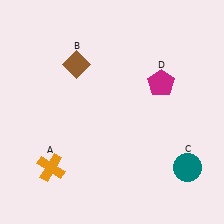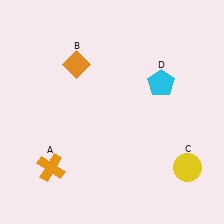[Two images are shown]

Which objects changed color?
B changed from brown to orange. C changed from teal to yellow. D changed from magenta to cyan.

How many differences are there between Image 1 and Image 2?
There are 3 differences between the two images.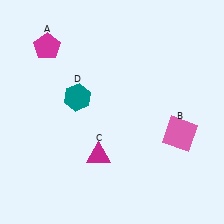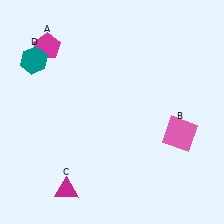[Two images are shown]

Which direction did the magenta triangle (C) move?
The magenta triangle (C) moved down.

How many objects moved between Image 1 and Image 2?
2 objects moved between the two images.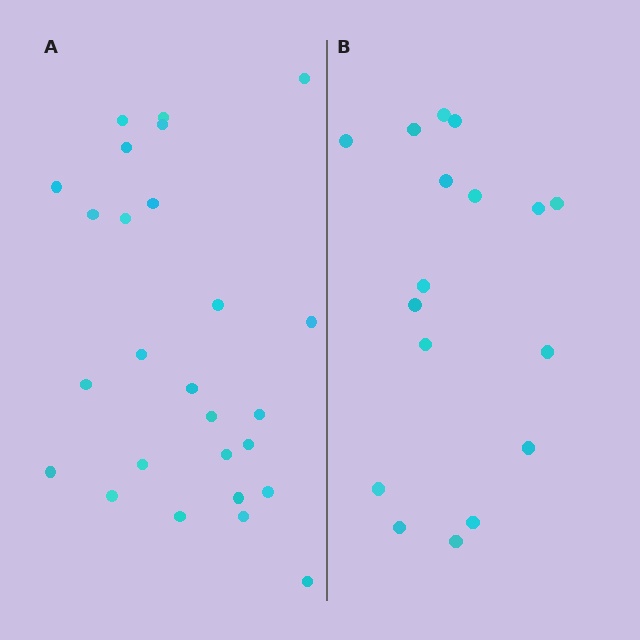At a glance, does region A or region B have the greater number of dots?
Region A (the left region) has more dots.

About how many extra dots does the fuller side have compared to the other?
Region A has roughly 8 or so more dots than region B.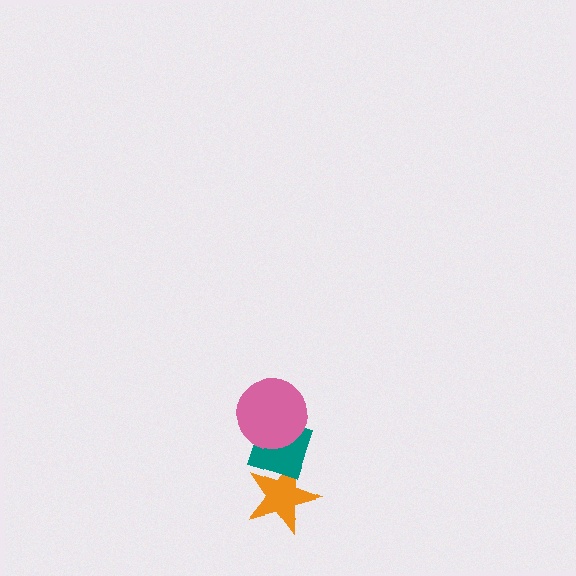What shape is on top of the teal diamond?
The pink circle is on top of the teal diamond.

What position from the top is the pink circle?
The pink circle is 1st from the top.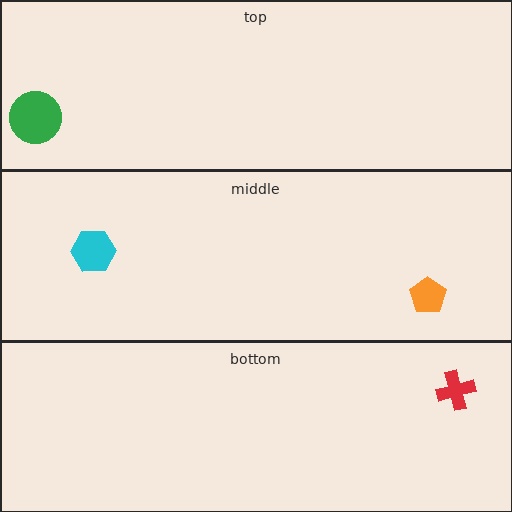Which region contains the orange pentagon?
The middle region.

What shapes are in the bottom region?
The red cross.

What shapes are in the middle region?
The orange pentagon, the cyan hexagon.